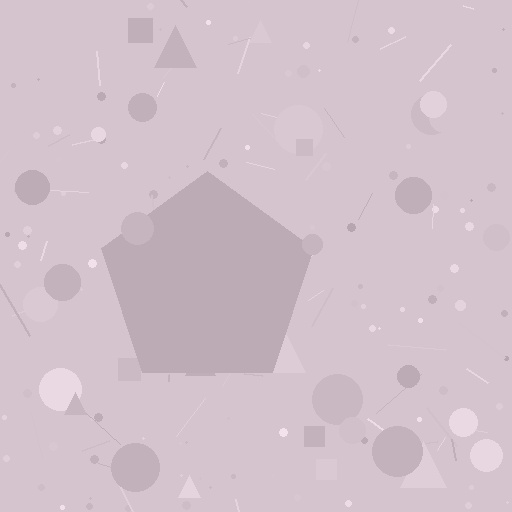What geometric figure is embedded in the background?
A pentagon is embedded in the background.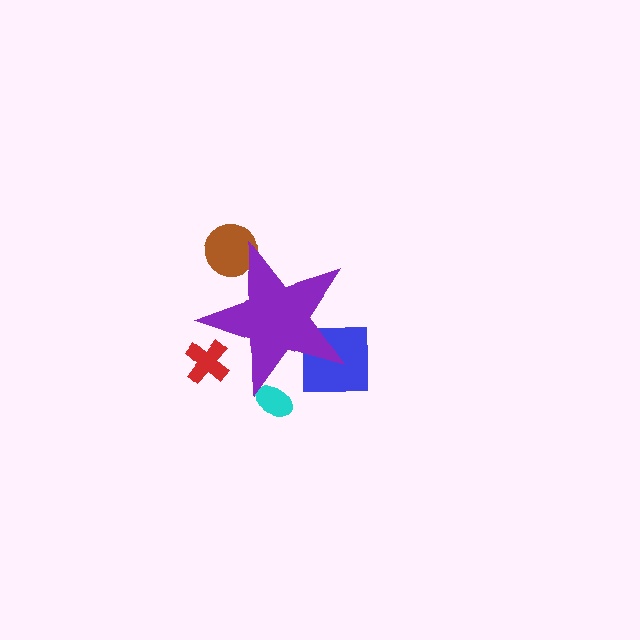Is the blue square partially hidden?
Yes, the blue square is partially hidden behind the purple star.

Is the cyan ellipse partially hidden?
Yes, the cyan ellipse is partially hidden behind the purple star.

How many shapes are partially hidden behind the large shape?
4 shapes are partially hidden.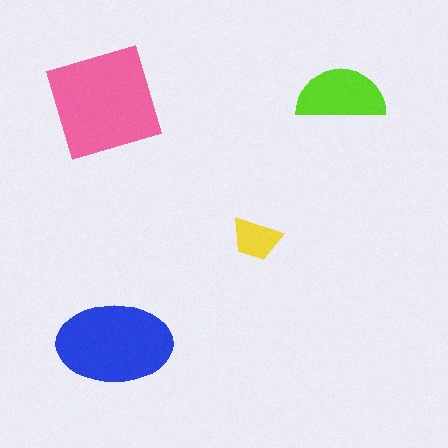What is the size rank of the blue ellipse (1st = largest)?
2nd.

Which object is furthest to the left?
The pink square is leftmost.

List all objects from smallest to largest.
The yellow trapezoid, the lime semicircle, the blue ellipse, the pink square.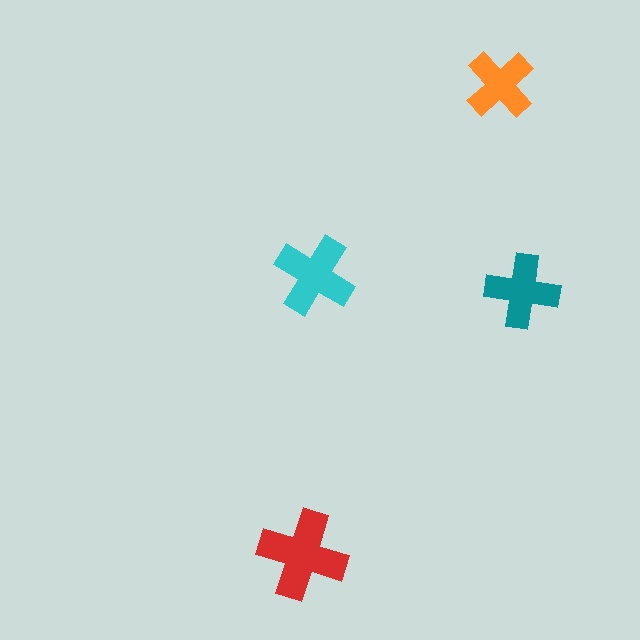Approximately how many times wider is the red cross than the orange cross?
About 1.5 times wider.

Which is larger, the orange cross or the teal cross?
The teal one.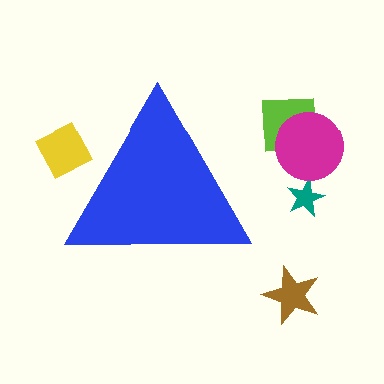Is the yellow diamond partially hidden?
Yes, the yellow diamond is partially hidden behind the blue triangle.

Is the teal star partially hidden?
No, the teal star is fully visible.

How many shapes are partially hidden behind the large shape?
1 shape is partially hidden.